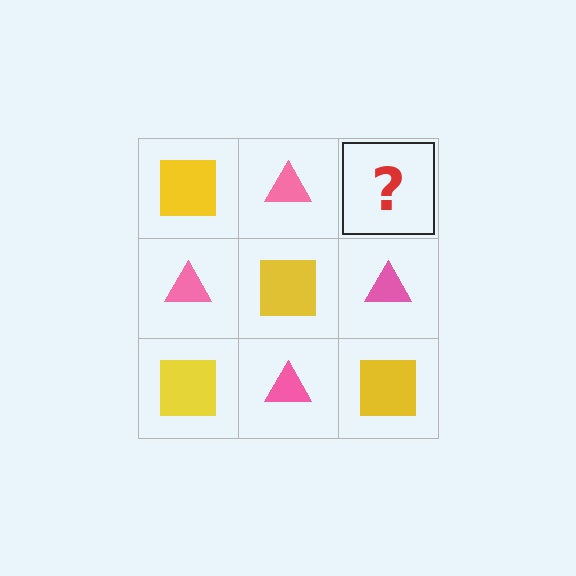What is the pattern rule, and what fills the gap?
The rule is that it alternates yellow square and pink triangle in a checkerboard pattern. The gap should be filled with a yellow square.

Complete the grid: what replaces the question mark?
The question mark should be replaced with a yellow square.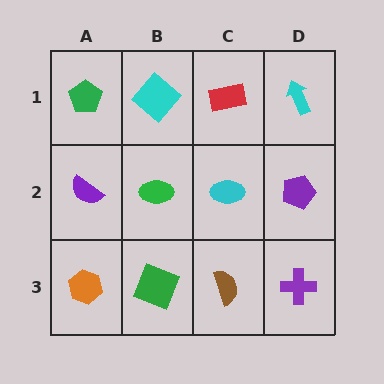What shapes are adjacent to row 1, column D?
A purple pentagon (row 2, column D), a red rectangle (row 1, column C).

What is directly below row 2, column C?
A brown semicircle.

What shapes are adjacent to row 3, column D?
A purple pentagon (row 2, column D), a brown semicircle (row 3, column C).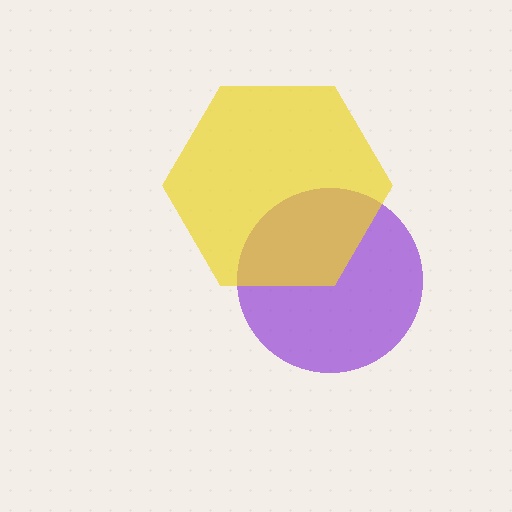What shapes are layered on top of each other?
The layered shapes are: a purple circle, a yellow hexagon.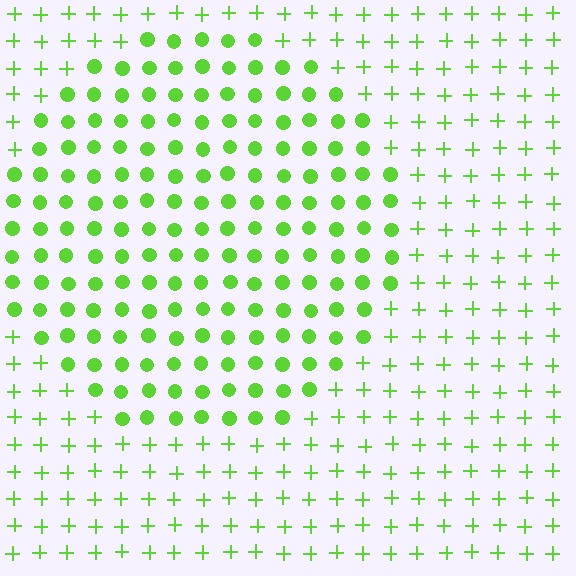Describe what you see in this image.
The image is filled with small lime elements arranged in a uniform grid. A circle-shaped region contains circles, while the surrounding area contains plus signs. The boundary is defined purely by the change in element shape.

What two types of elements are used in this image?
The image uses circles inside the circle region and plus signs outside it.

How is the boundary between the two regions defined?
The boundary is defined by a change in element shape: circles inside vs. plus signs outside. All elements share the same color and spacing.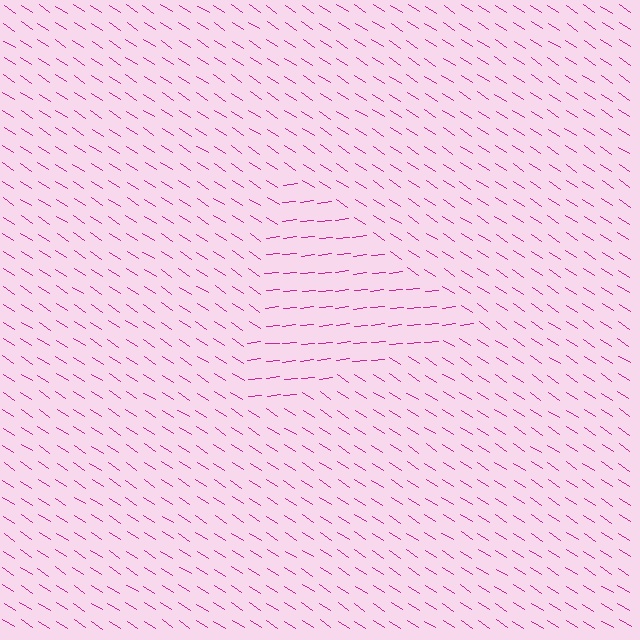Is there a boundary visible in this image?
Yes, there is a texture boundary formed by a change in line orientation.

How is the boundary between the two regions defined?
The boundary is defined purely by a change in line orientation (approximately 39 degrees difference). All lines are the same color and thickness.